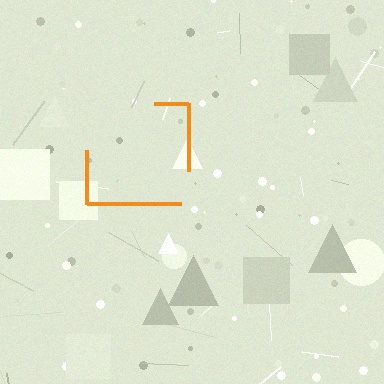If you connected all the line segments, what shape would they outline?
They would outline a square.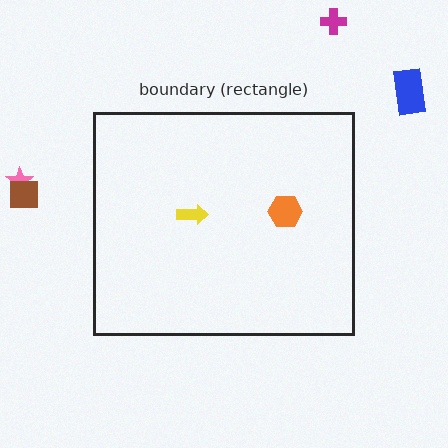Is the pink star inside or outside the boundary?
Outside.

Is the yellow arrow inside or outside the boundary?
Inside.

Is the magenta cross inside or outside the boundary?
Outside.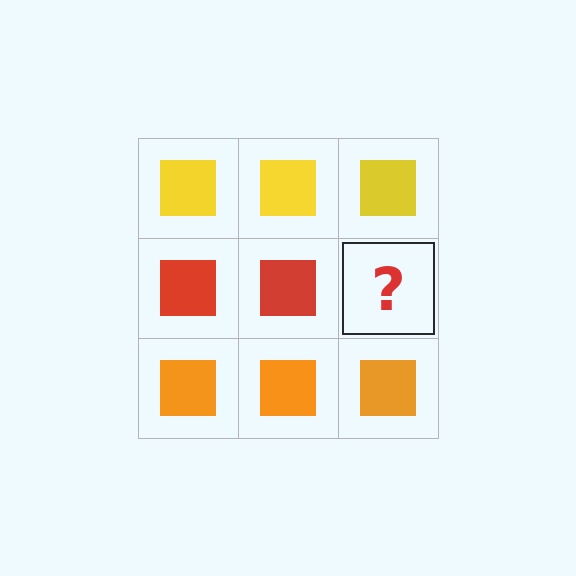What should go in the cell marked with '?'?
The missing cell should contain a red square.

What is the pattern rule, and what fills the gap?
The rule is that each row has a consistent color. The gap should be filled with a red square.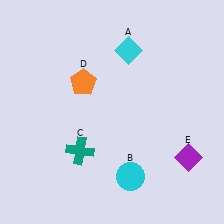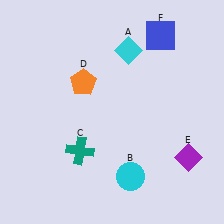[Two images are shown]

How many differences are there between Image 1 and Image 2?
There is 1 difference between the two images.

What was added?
A blue square (F) was added in Image 2.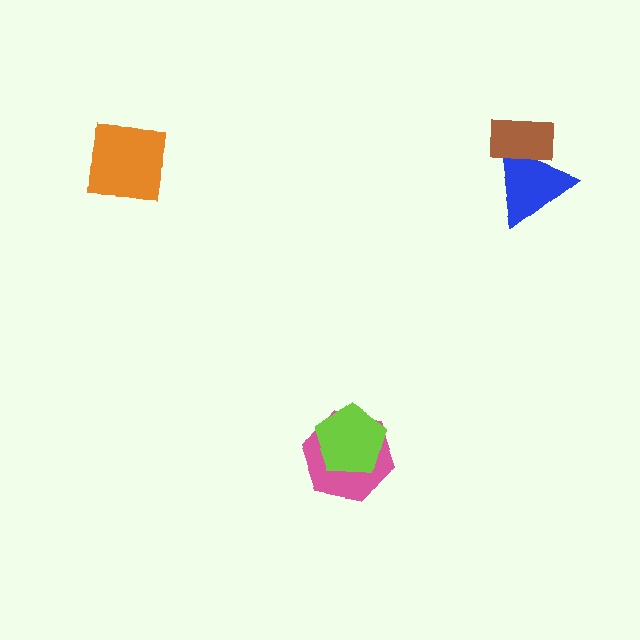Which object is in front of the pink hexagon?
The lime pentagon is in front of the pink hexagon.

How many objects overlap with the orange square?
0 objects overlap with the orange square.